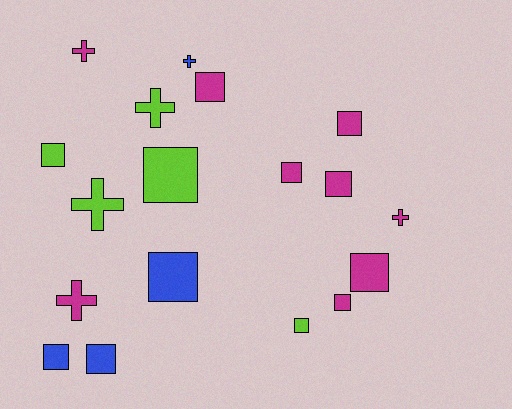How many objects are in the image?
There are 18 objects.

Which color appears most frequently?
Magenta, with 9 objects.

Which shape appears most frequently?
Square, with 12 objects.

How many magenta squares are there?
There are 6 magenta squares.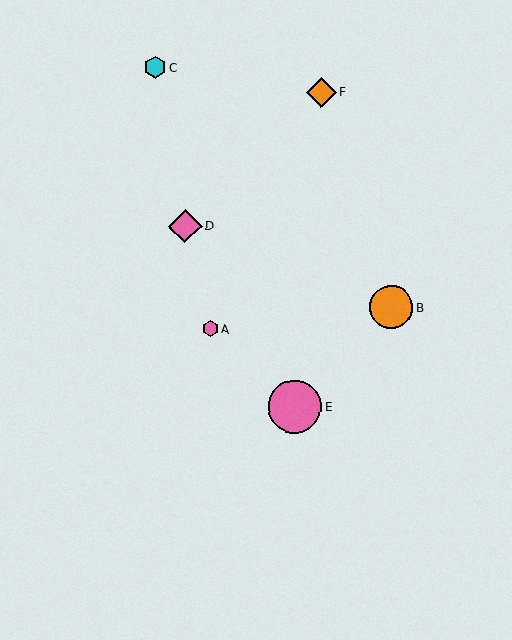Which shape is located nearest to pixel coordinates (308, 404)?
The pink circle (labeled E) at (295, 406) is nearest to that location.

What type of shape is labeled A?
Shape A is a pink hexagon.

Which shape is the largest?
The pink circle (labeled E) is the largest.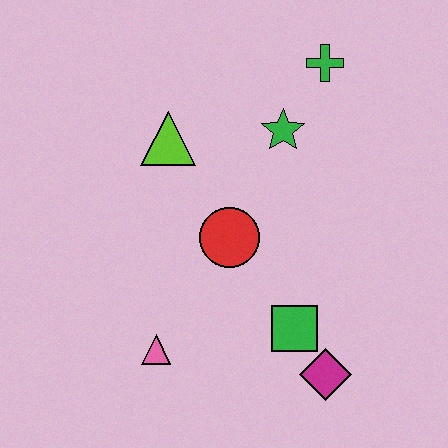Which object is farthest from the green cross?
The pink triangle is farthest from the green cross.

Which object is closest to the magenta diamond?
The green square is closest to the magenta diamond.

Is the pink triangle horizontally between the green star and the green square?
No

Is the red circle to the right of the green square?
No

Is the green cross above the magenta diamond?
Yes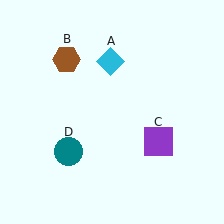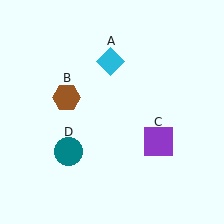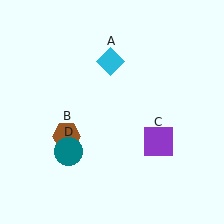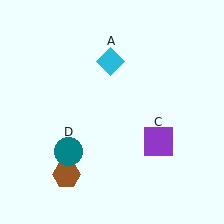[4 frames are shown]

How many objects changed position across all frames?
1 object changed position: brown hexagon (object B).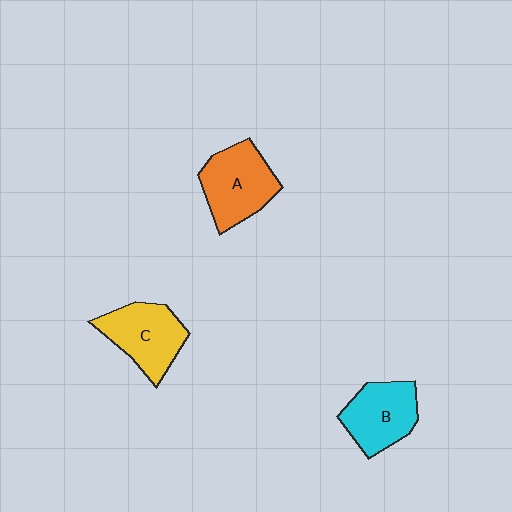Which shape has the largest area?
Shape A (orange).